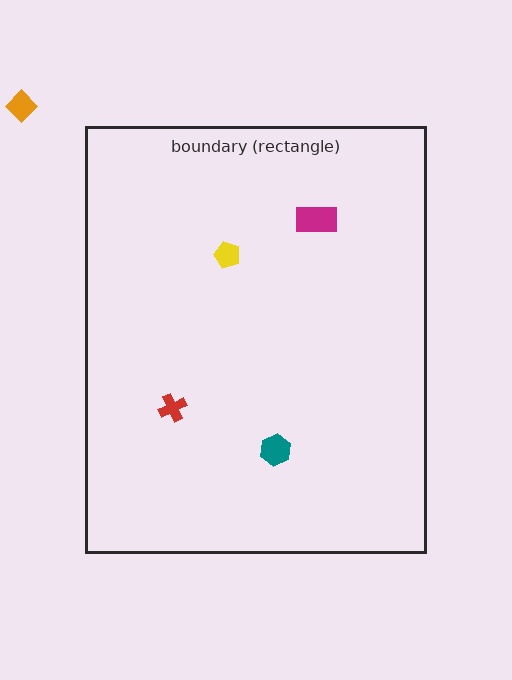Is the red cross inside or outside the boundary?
Inside.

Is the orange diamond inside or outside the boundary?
Outside.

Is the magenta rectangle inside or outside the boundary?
Inside.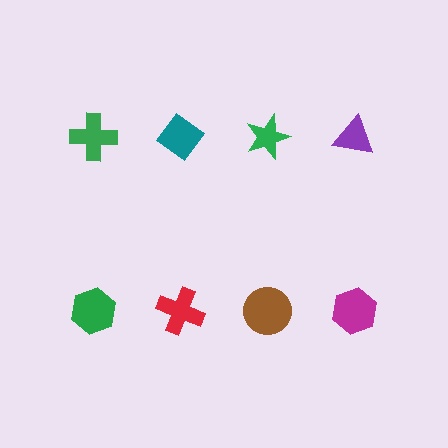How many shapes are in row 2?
4 shapes.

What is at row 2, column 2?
A red cross.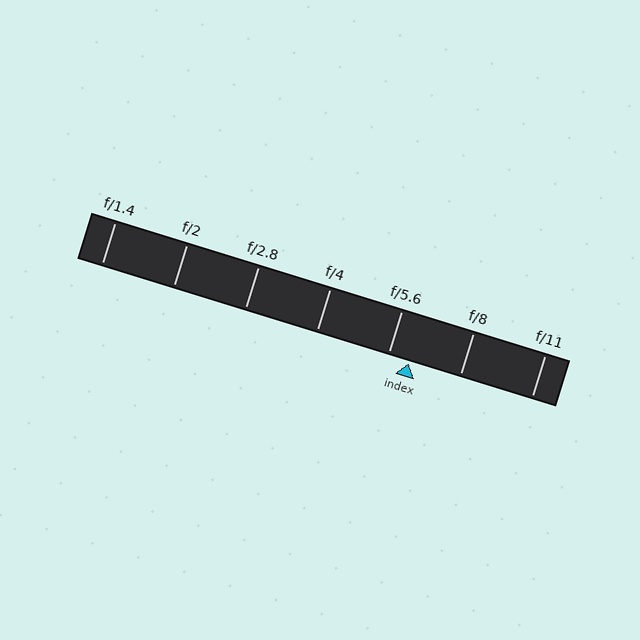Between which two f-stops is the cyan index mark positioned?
The index mark is between f/5.6 and f/8.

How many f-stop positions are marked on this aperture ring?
There are 7 f-stop positions marked.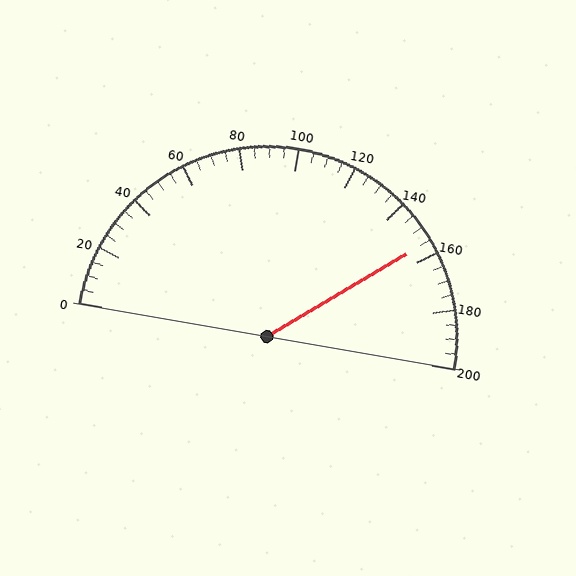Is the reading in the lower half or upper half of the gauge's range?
The reading is in the upper half of the range (0 to 200).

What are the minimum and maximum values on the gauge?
The gauge ranges from 0 to 200.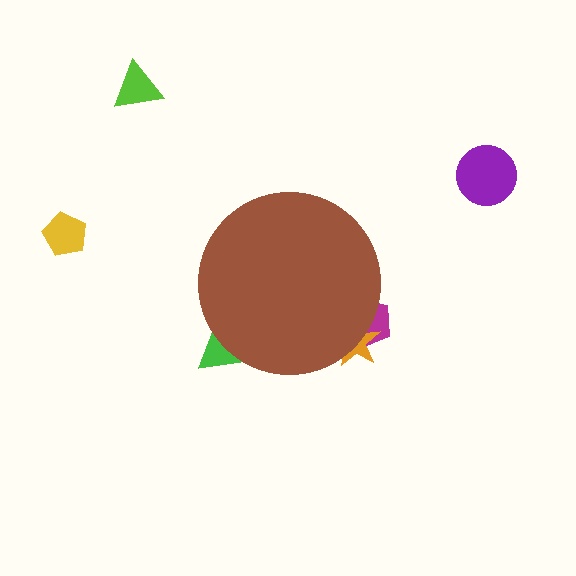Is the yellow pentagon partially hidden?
No, the yellow pentagon is fully visible.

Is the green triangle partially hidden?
Yes, the green triangle is partially hidden behind the brown circle.